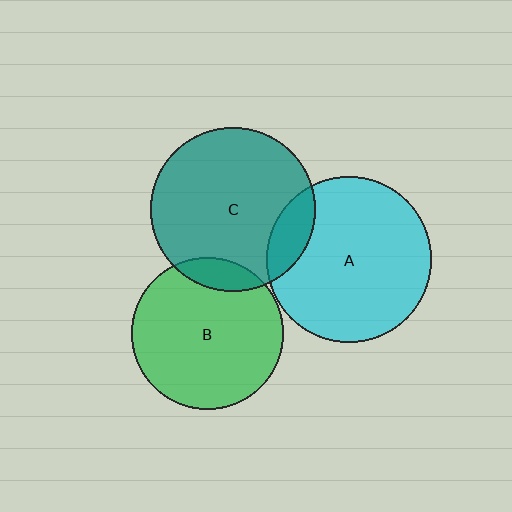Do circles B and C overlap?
Yes.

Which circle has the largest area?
Circle A (cyan).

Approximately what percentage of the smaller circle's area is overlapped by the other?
Approximately 10%.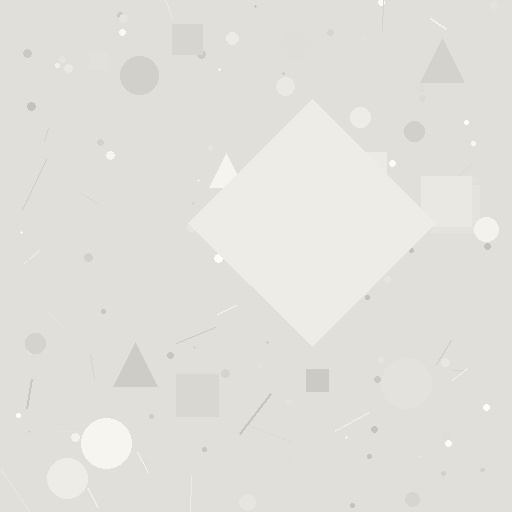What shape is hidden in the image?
A diamond is hidden in the image.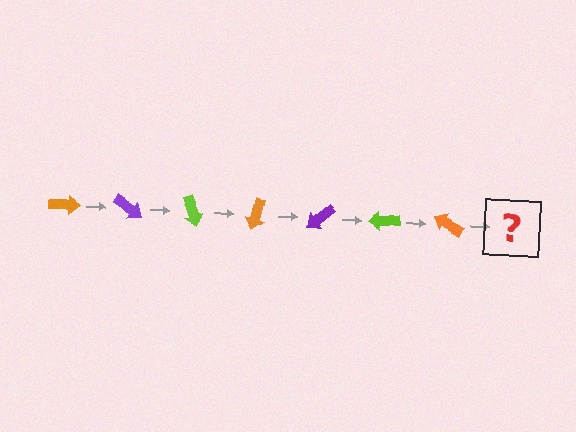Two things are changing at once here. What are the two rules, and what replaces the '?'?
The two rules are that it rotates 35 degrees each step and the color cycles through orange, purple, and lime. The '?' should be a purple arrow, rotated 245 degrees from the start.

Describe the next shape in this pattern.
It should be a purple arrow, rotated 245 degrees from the start.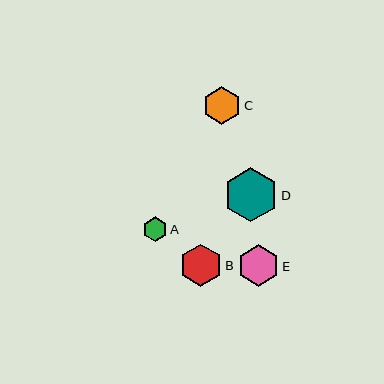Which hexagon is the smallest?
Hexagon A is the smallest with a size of approximately 25 pixels.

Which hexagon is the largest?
Hexagon D is the largest with a size of approximately 55 pixels.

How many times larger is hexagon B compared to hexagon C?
Hexagon B is approximately 1.1 times the size of hexagon C.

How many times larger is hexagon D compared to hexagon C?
Hexagon D is approximately 1.4 times the size of hexagon C.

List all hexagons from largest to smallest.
From largest to smallest: D, B, E, C, A.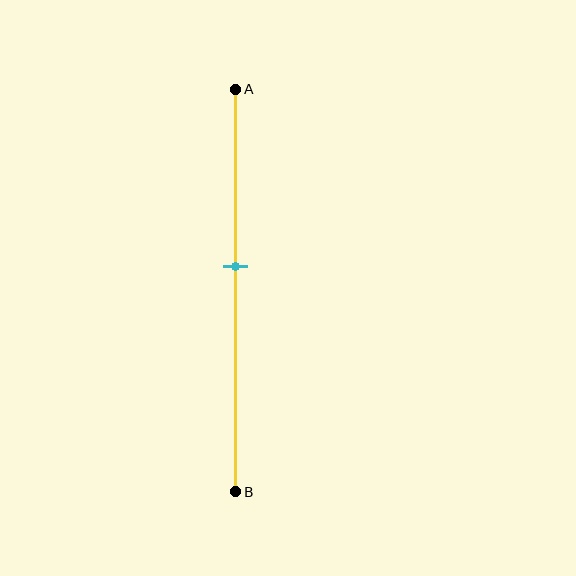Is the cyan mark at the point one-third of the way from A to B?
No, the mark is at about 45% from A, not at the 33% one-third point.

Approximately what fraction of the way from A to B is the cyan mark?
The cyan mark is approximately 45% of the way from A to B.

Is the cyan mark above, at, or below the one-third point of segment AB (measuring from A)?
The cyan mark is below the one-third point of segment AB.